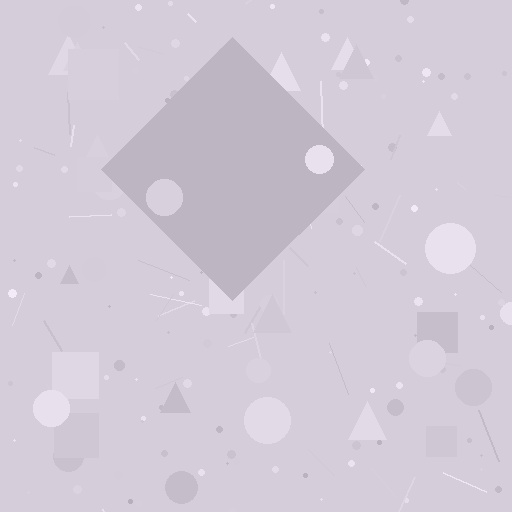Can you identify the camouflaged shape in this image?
The camouflaged shape is a diamond.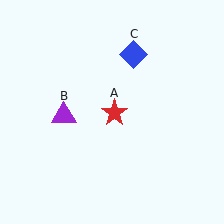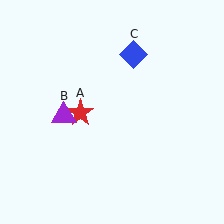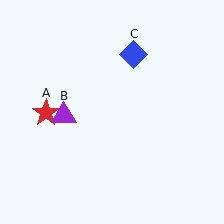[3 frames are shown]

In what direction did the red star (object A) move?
The red star (object A) moved left.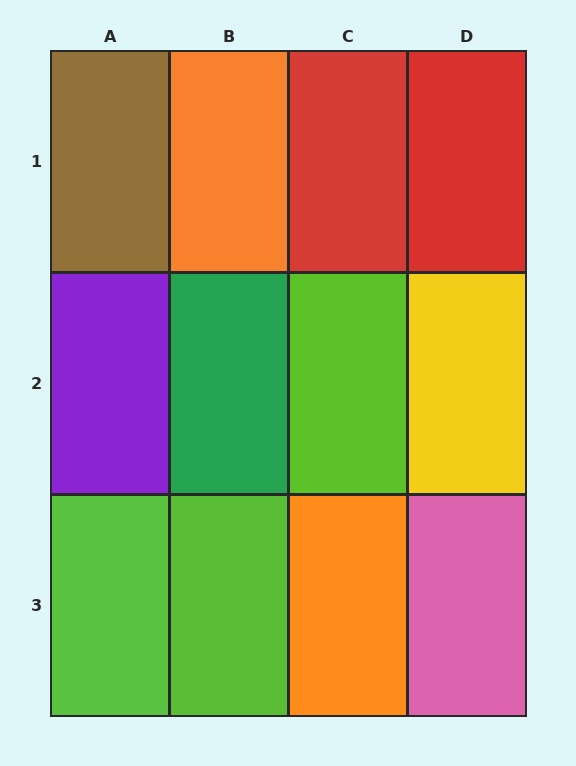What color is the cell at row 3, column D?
Pink.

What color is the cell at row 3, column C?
Orange.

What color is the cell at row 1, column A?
Brown.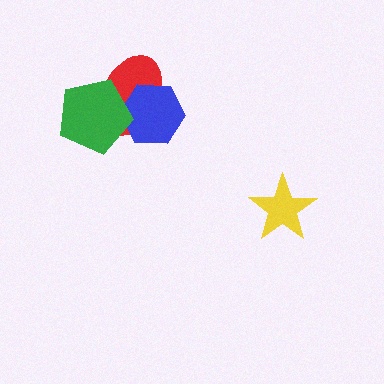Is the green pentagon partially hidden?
No, no other shape covers it.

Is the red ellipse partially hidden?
Yes, it is partially covered by another shape.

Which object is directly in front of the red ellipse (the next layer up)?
The blue hexagon is directly in front of the red ellipse.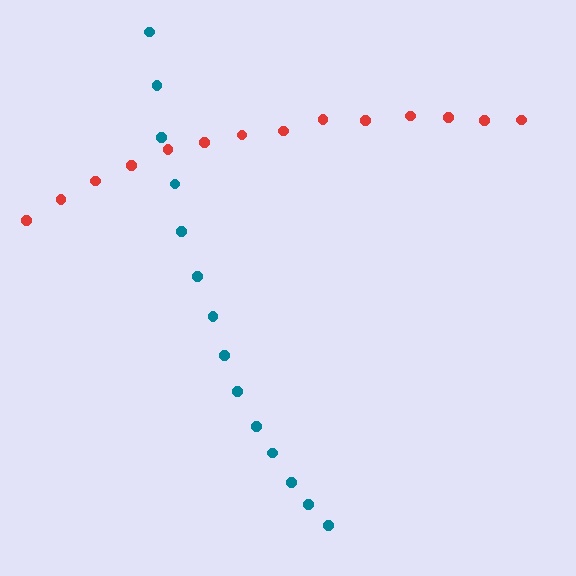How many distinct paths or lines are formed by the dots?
There are 2 distinct paths.